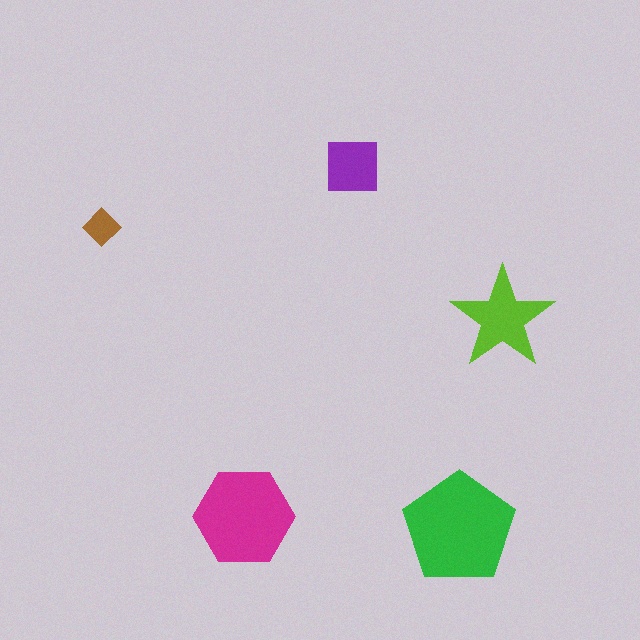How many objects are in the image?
There are 5 objects in the image.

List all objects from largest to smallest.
The green pentagon, the magenta hexagon, the lime star, the purple square, the brown diamond.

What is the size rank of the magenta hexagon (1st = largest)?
2nd.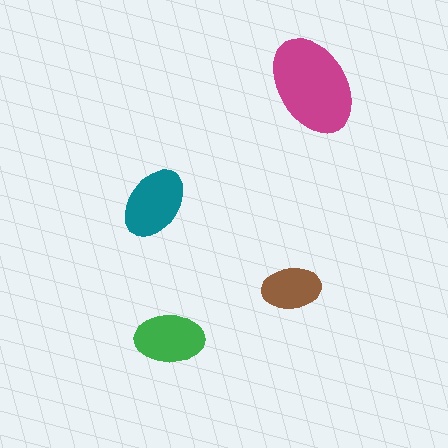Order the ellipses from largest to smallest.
the magenta one, the teal one, the green one, the brown one.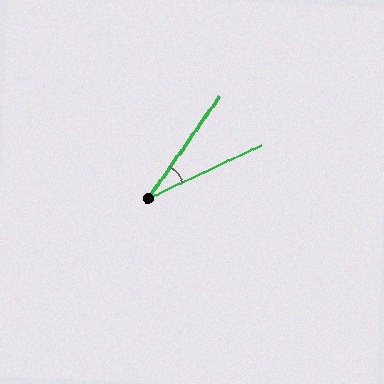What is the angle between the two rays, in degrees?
Approximately 30 degrees.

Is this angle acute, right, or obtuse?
It is acute.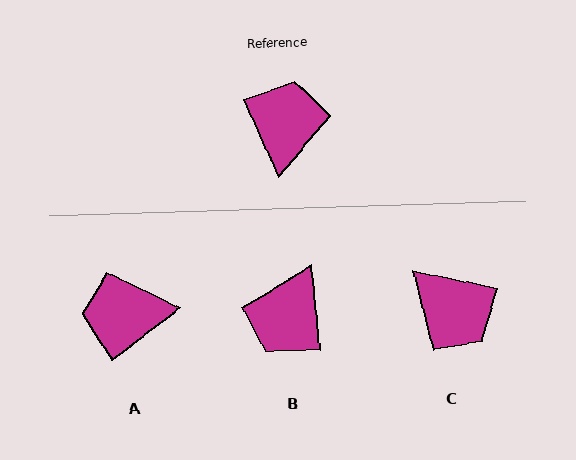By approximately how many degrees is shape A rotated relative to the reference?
Approximately 104 degrees counter-clockwise.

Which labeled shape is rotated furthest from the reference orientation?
B, about 161 degrees away.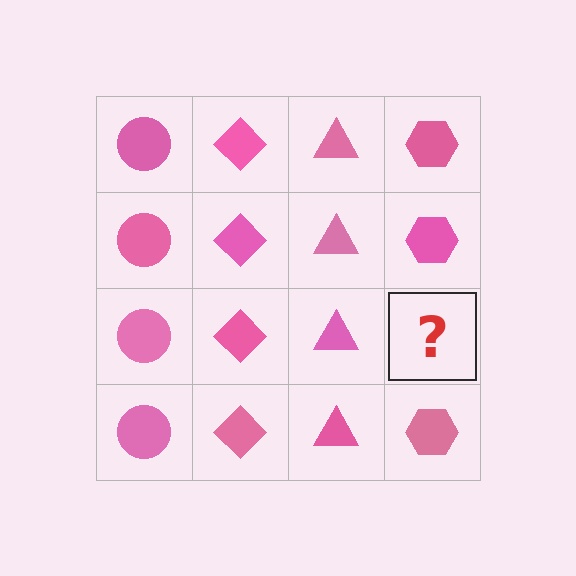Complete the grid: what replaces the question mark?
The question mark should be replaced with a pink hexagon.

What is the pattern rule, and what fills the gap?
The rule is that each column has a consistent shape. The gap should be filled with a pink hexagon.